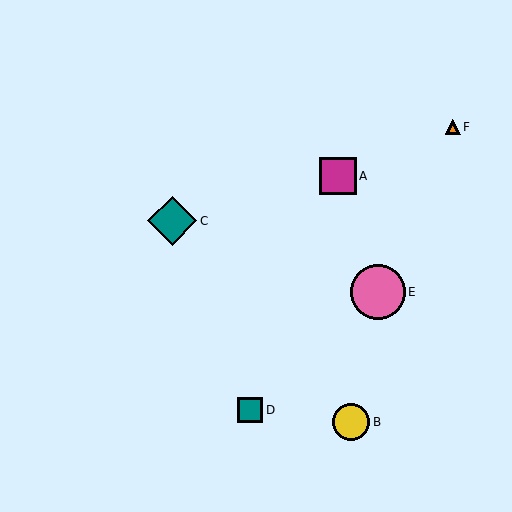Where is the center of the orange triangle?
The center of the orange triangle is at (453, 127).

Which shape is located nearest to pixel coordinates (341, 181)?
The magenta square (labeled A) at (338, 176) is nearest to that location.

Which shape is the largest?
The pink circle (labeled E) is the largest.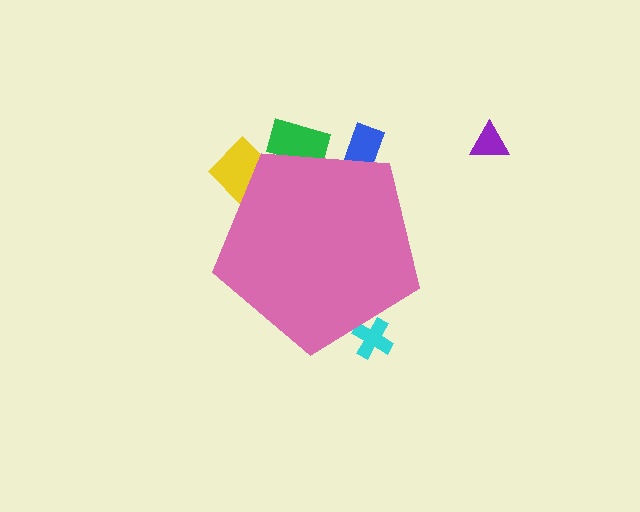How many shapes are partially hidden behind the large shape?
4 shapes are partially hidden.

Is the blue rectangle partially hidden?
Yes, the blue rectangle is partially hidden behind the pink pentagon.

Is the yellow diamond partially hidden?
Yes, the yellow diamond is partially hidden behind the pink pentagon.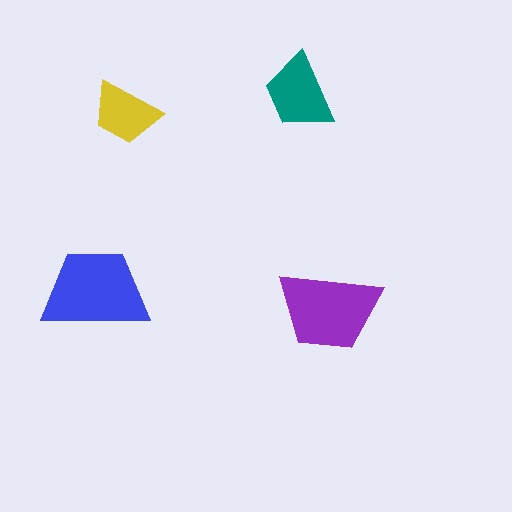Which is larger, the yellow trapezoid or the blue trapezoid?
The blue one.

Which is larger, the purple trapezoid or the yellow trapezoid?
The purple one.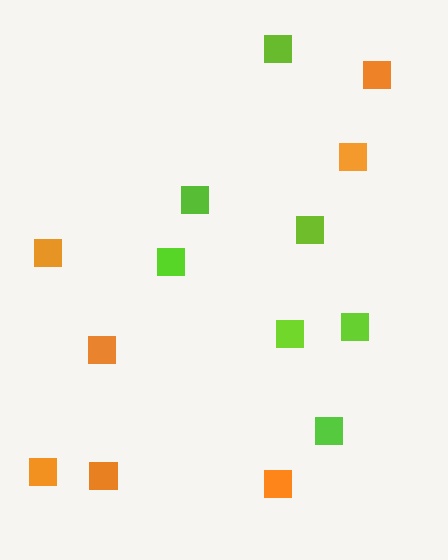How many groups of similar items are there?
There are 2 groups: one group of lime squares (7) and one group of orange squares (7).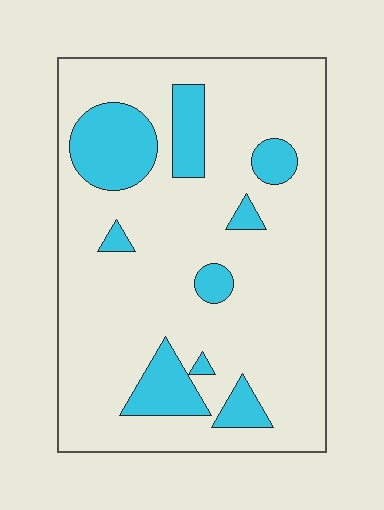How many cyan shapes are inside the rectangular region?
9.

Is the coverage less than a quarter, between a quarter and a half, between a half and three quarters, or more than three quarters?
Less than a quarter.